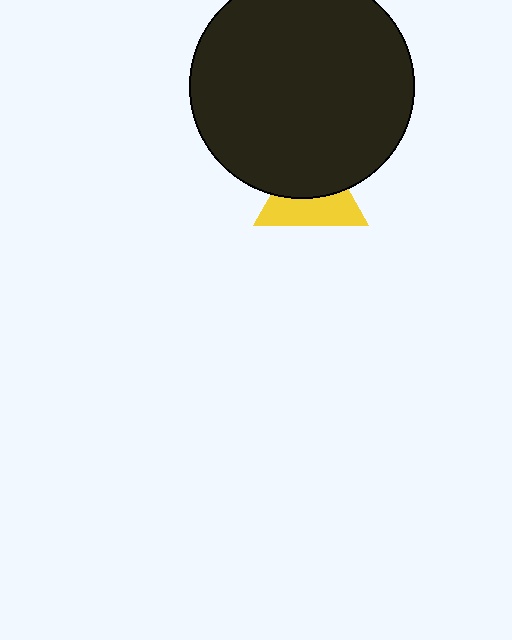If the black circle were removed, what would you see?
You would see the complete yellow triangle.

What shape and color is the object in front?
The object in front is a black circle.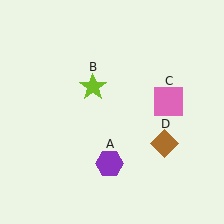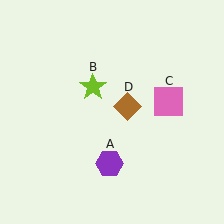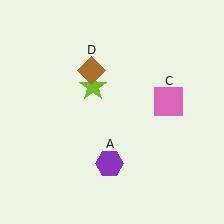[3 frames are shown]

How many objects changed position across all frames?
1 object changed position: brown diamond (object D).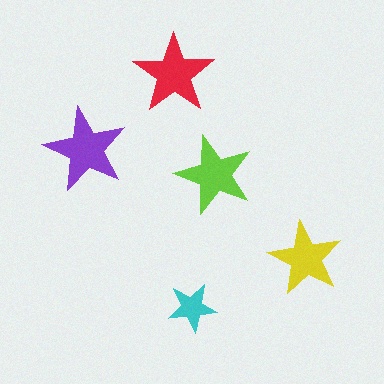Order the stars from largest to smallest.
the purple one, the red one, the lime one, the yellow one, the cyan one.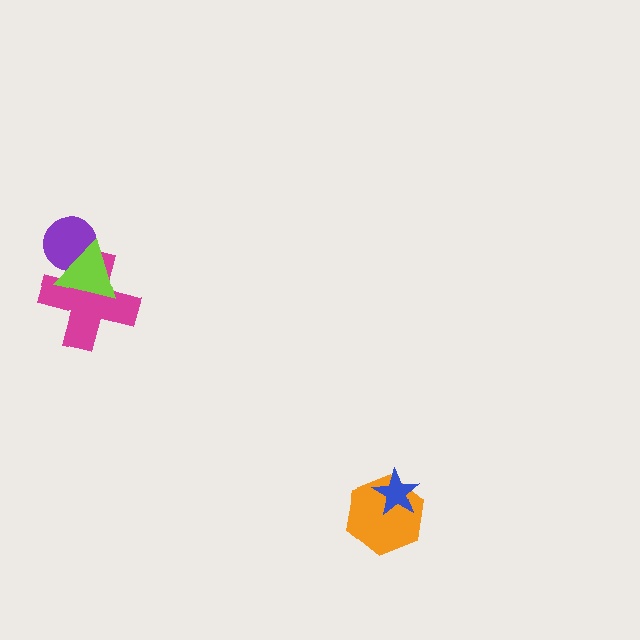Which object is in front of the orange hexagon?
The blue star is in front of the orange hexagon.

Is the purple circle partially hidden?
Yes, it is partially covered by another shape.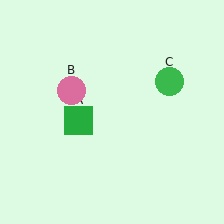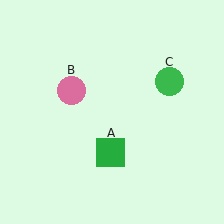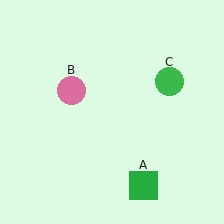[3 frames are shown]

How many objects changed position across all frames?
1 object changed position: green square (object A).